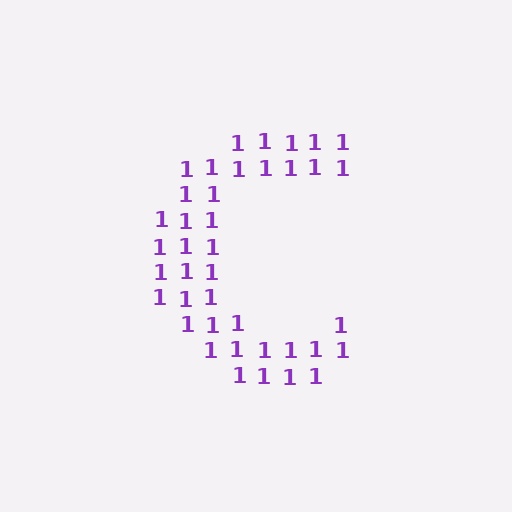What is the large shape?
The large shape is the letter C.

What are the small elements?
The small elements are digit 1's.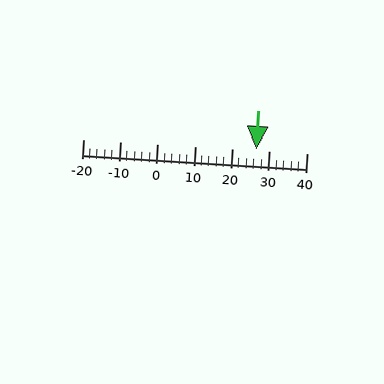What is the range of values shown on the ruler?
The ruler shows values from -20 to 40.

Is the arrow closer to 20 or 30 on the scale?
The arrow is closer to 30.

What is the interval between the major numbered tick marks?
The major tick marks are spaced 10 units apart.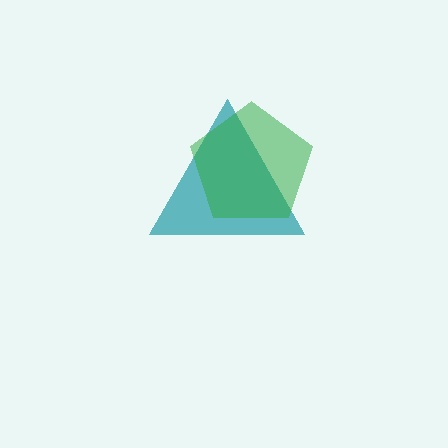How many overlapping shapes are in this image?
There are 2 overlapping shapes in the image.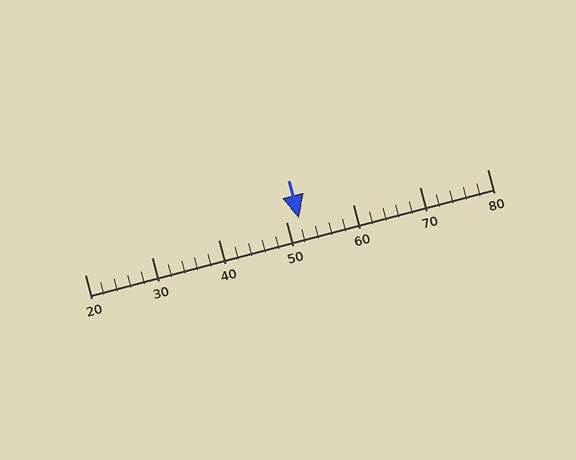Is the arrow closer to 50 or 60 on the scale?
The arrow is closer to 50.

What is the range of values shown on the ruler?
The ruler shows values from 20 to 80.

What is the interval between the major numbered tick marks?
The major tick marks are spaced 10 units apart.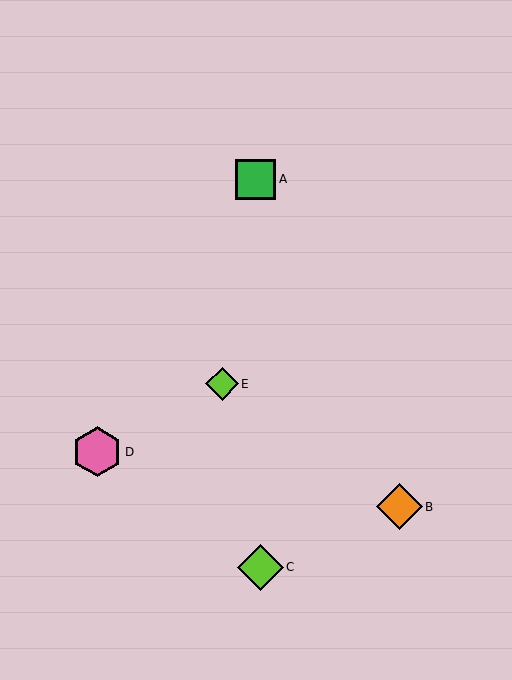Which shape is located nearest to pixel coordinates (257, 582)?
The lime diamond (labeled C) at (260, 567) is nearest to that location.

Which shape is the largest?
The pink hexagon (labeled D) is the largest.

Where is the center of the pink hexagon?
The center of the pink hexagon is at (97, 452).